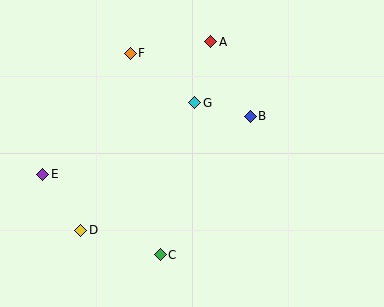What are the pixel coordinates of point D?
Point D is at (81, 231).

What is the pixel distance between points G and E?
The distance between G and E is 168 pixels.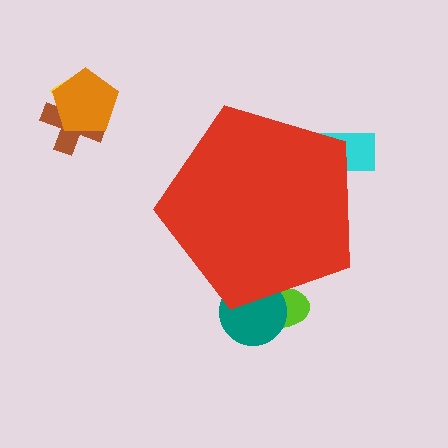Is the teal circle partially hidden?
Yes, the teal circle is partially hidden behind the red pentagon.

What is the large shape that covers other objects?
A red pentagon.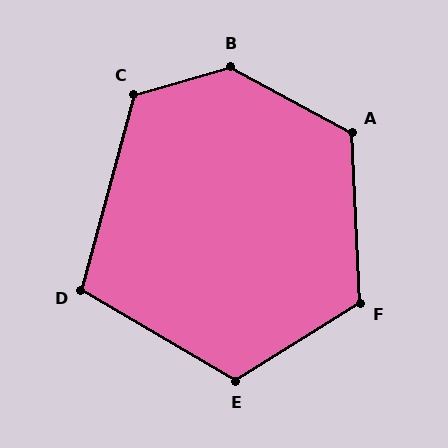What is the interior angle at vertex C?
Approximately 121 degrees (obtuse).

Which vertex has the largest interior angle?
B, at approximately 135 degrees.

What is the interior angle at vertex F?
Approximately 119 degrees (obtuse).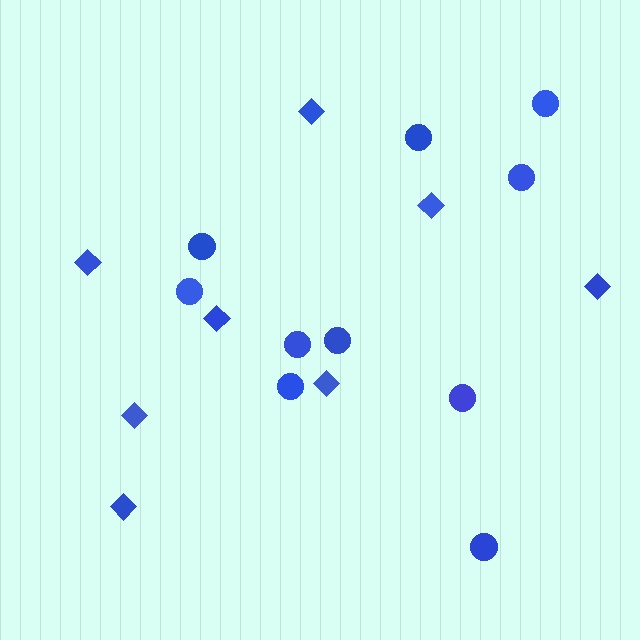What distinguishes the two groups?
There are 2 groups: one group of circles (10) and one group of diamonds (8).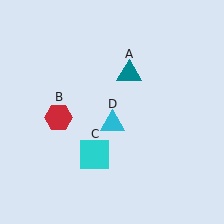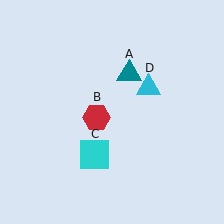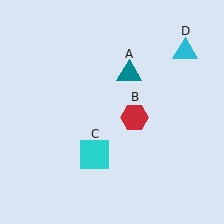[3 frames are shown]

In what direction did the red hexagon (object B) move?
The red hexagon (object B) moved right.